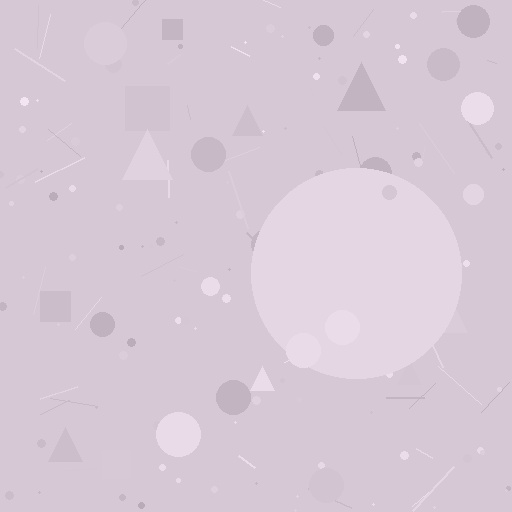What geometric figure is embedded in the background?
A circle is embedded in the background.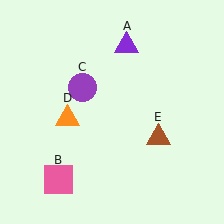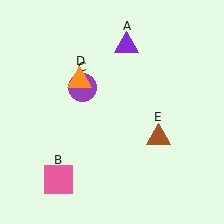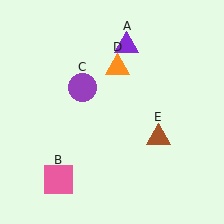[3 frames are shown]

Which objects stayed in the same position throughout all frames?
Purple triangle (object A) and pink square (object B) and purple circle (object C) and brown triangle (object E) remained stationary.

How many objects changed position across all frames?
1 object changed position: orange triangle (object D).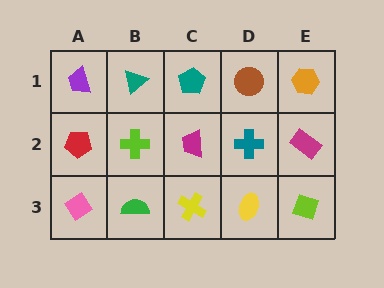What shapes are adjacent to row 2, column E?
An orange hexagon (row 1, column E), a lime diamond (row 3, column E), a teal cross (row 2, column D).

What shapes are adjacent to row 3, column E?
A magenta rectangle (row 2, column E), a yellow ellipse (row 3, column D).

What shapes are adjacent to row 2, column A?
A purple trapezoid (row 1, column A), a pink diamond (row 3, column A), a lime cross (row 2, column B).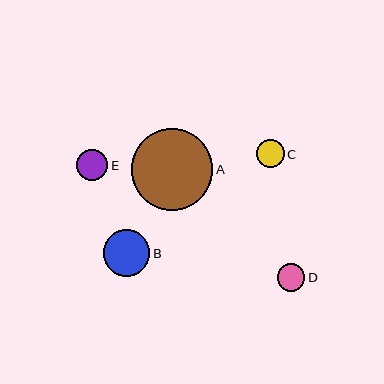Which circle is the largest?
Circle A is the largest with a size of approximately 82 pixels.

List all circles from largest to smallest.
From largest to smallest: A, B, E, C, D.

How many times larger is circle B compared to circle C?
Circle B is approximately 1.7 times the size of circle C.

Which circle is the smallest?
Circle D is the smallest with a size of approximately 27 pixels.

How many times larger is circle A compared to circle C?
Circle A is approximately 2.9 times the size of circle C.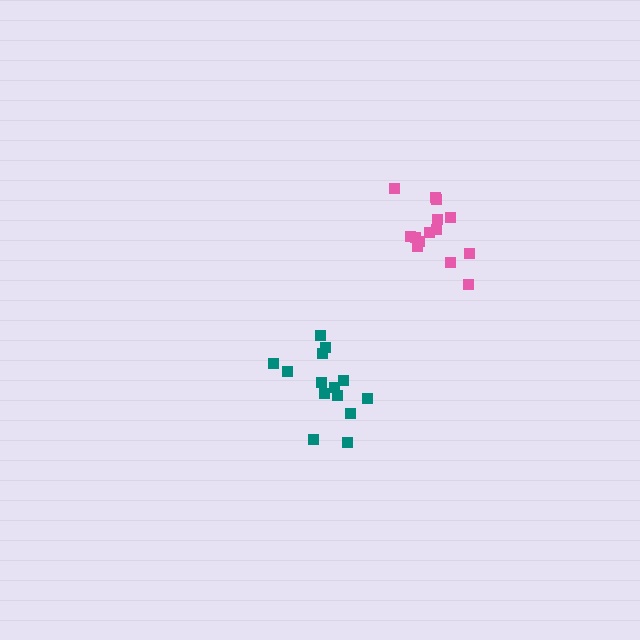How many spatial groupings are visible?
There are 2 spatial groupings.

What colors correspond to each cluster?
The clusters are colored: teal, pink.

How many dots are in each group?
Group 1: 14 dots, Group 2: 14 dots (28 total).